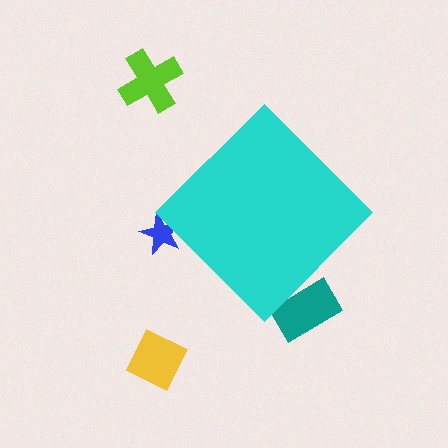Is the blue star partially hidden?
Yes, the blue star is partially hidden behind the cyan diamond.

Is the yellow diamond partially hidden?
No, the yellow diamond is fully visible.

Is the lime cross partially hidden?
No, the lime cross is fully visible.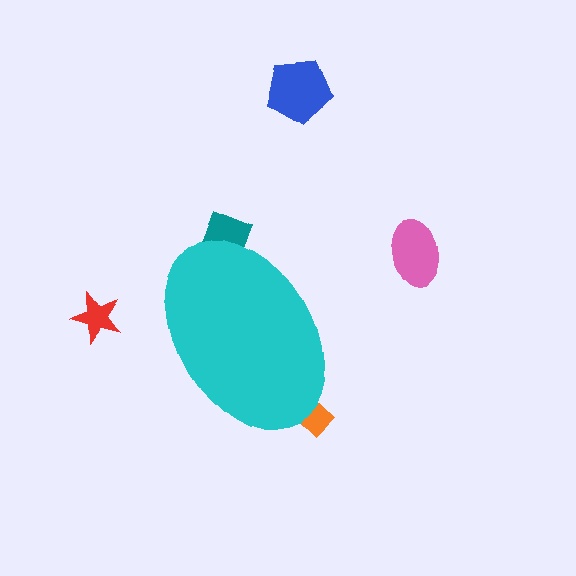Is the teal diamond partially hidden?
Yes, the teal diamond is partially hidden behind the cyan ellipse.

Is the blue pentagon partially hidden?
No, the blue pentagon is fully visible.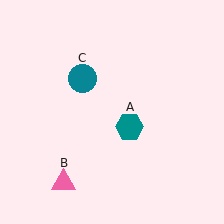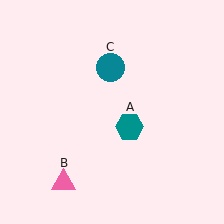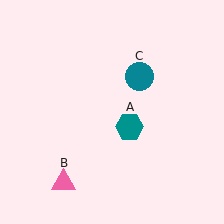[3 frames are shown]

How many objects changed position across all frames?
1 object changed position: teal circle (object C).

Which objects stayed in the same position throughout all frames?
Teal hexagon (object A) and pink triangle (object B) remained stationary.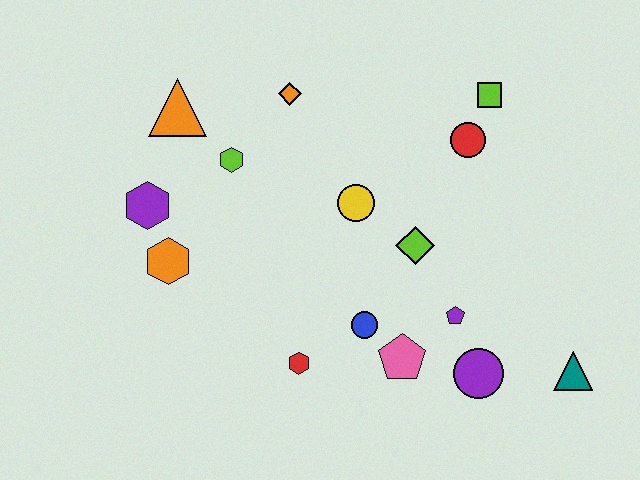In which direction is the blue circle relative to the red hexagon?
The blue circle is to the right of the red hexagon.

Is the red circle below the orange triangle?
Yes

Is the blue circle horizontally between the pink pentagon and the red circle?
No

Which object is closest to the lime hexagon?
The orange triangle is closest to the lime hexagon.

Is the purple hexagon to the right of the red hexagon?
No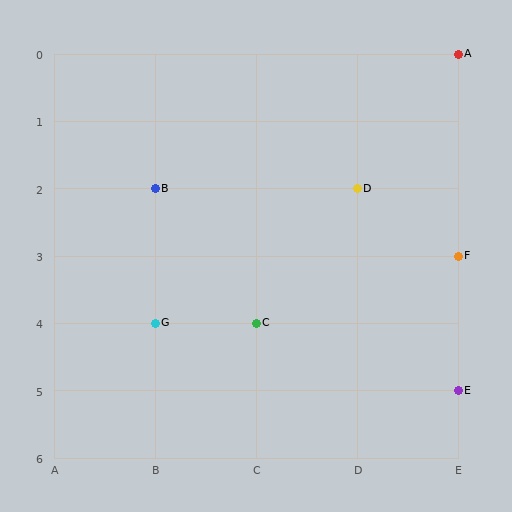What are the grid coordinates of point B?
Point B is at grid coordinates (B, 2).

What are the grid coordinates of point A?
Point A is at grid coordinates (E, 0).